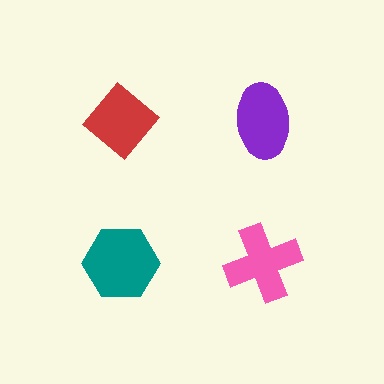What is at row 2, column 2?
A pink cross.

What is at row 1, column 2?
A purple ellipse.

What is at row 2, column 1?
A teal hexagon.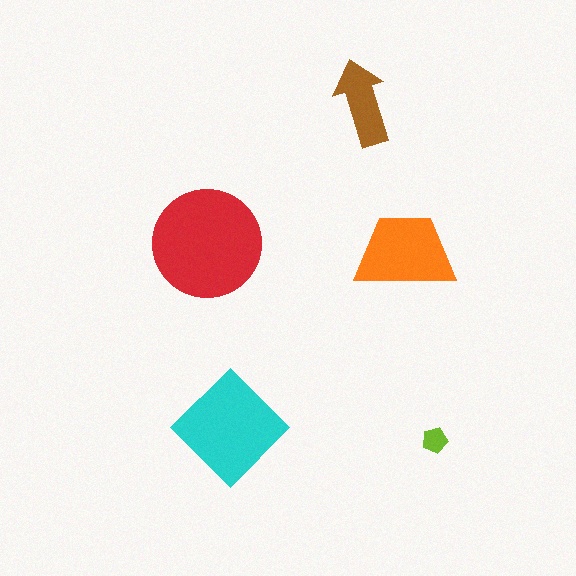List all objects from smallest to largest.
The lime pentagon, the brown arrow, the orange trapezoid, the cyan diamond, the red circle.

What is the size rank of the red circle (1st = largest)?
1st.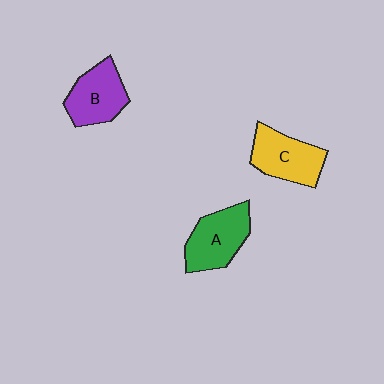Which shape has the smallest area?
Shape B (purple).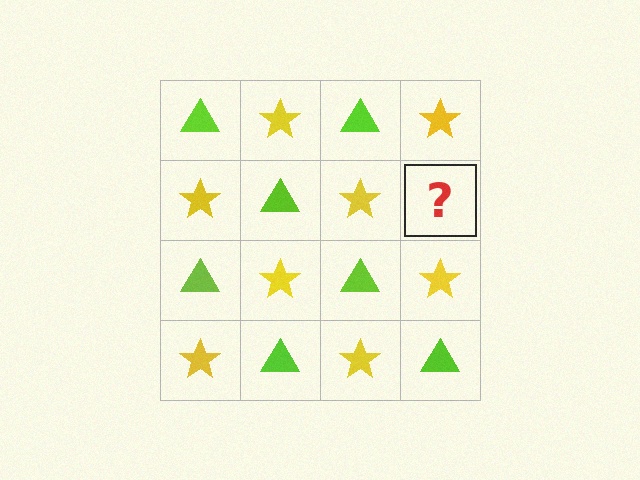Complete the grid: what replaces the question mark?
The question mark should be replaced with a lime triangle.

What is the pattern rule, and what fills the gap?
The rule is that it alternates lime triangle and yellow star in a checkerboard pattern. The gap should be filled with a lime triangle.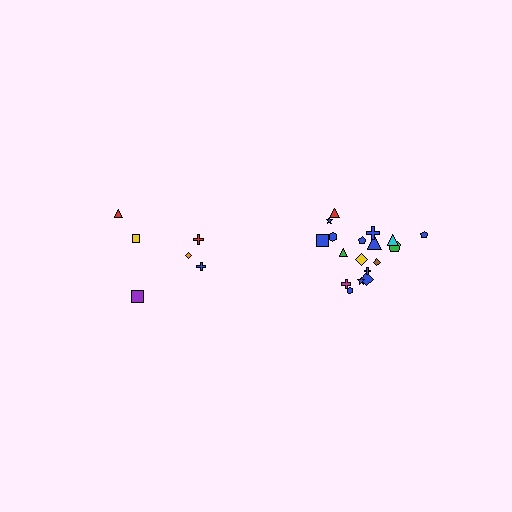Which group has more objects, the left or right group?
The right group.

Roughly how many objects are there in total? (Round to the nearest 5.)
Roughly 25 objects in total.